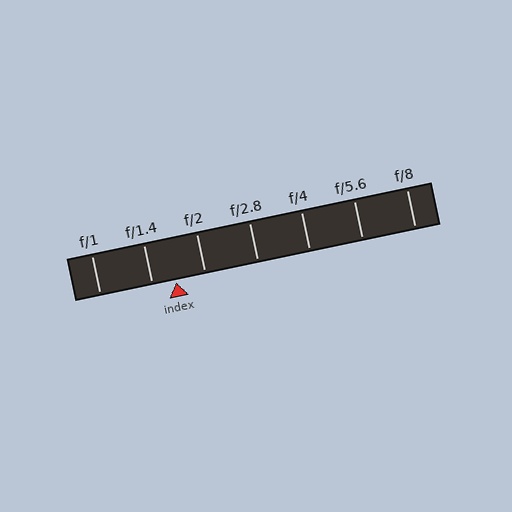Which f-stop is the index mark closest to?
The index mark is closest to f/1.4.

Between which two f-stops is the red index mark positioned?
The index mark is between f/1.4 and f/2.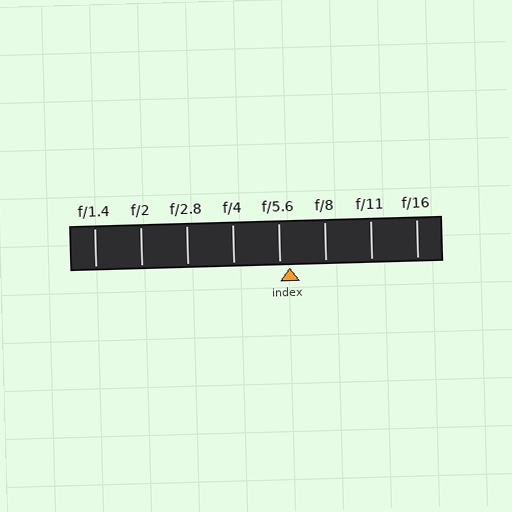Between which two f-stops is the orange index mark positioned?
The index mark is between f/5.6 and f/8.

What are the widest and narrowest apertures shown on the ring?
The widest aperture shown is f/1.4 and the narrowest is f/16.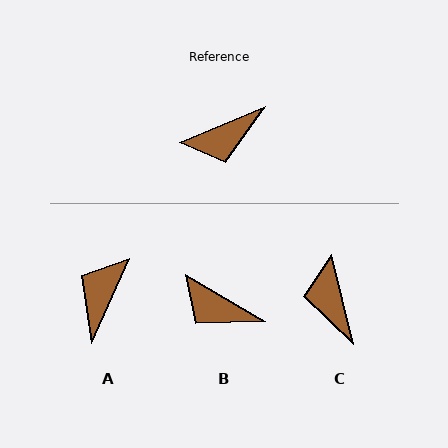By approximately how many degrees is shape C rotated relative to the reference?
Approximately 99 degrees clockwise.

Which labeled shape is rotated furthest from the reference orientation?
A, about 137 degrees away.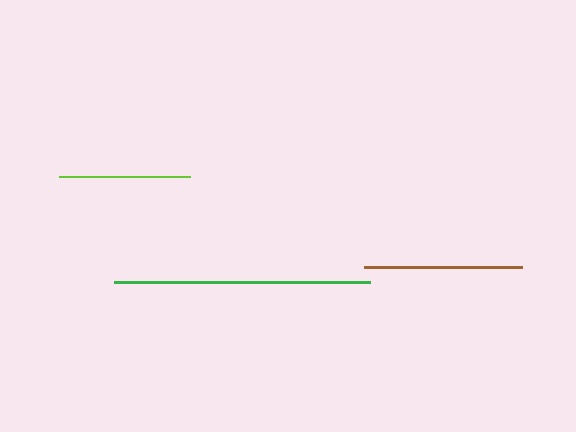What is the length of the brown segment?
The brown segment is approximately 158 pixels long.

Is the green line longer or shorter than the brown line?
The green line is longer than the brown line.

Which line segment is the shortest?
The lime line is the shortest at approximately 130 pixels.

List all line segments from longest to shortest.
From longest to shortest: green, brown, lime.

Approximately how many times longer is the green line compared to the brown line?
The green line is approximately 1.6 times the length of the brown line.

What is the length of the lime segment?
The lime segment is approximately 130 pixels long.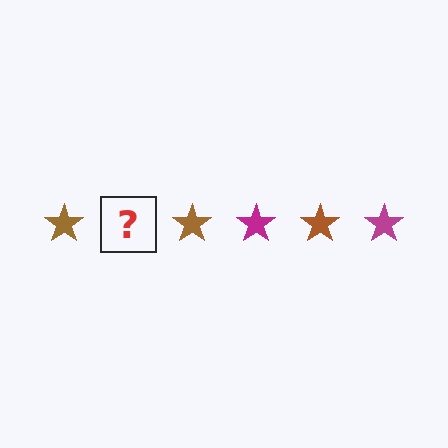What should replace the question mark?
The question mark should be replaced with a magenta star.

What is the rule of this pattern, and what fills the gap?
The rule is that the pattern cycles through brown, magenta stars. The gap should be filled with a magenta star.